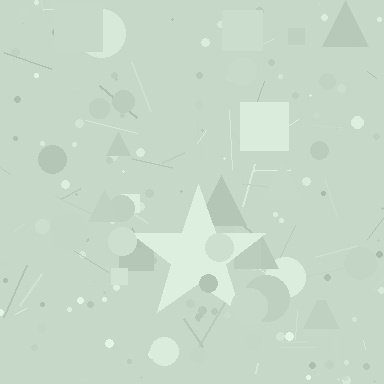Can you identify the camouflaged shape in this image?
The camouflaged shape is a star.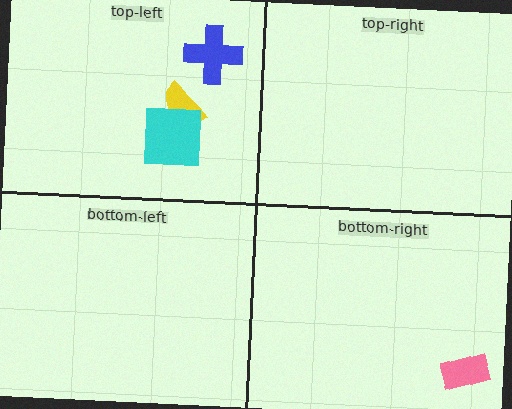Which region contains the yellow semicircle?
The top-left region.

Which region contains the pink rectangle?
The bottom-right region.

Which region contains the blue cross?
The top-left region.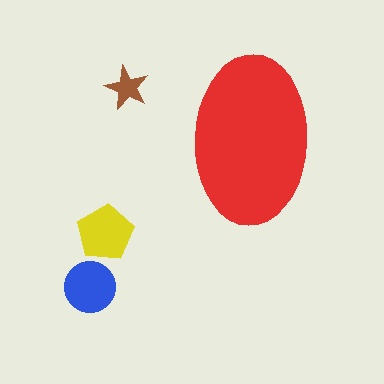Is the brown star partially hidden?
No, the brown star is fully visible.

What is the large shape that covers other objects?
A red ellipse.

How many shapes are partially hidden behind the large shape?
0 shapes are partially hidden.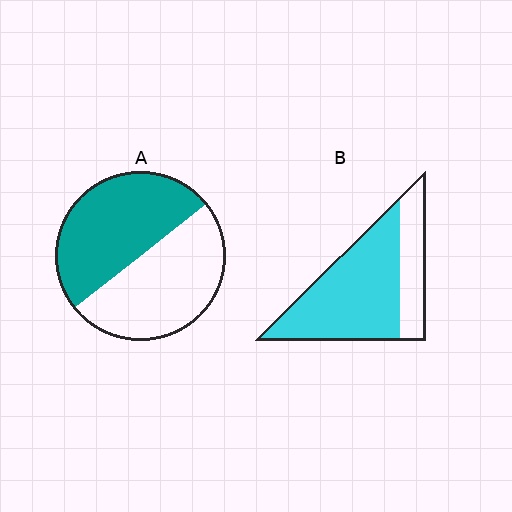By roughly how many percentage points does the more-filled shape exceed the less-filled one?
By roughly 20 percentage points (B over A).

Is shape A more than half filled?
Roughly half.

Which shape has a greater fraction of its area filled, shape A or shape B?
Shape B.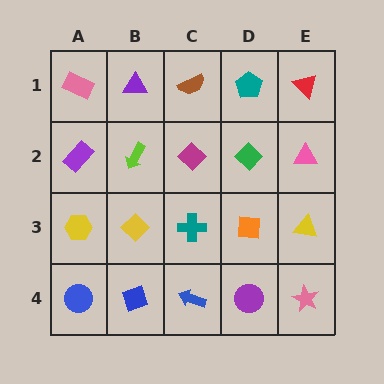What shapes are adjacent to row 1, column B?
A lime arrow (row 2, column B), a pink rectangle (row 1, column A), a brown semicircle (row 1, column C).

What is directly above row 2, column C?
A brown semicircle.